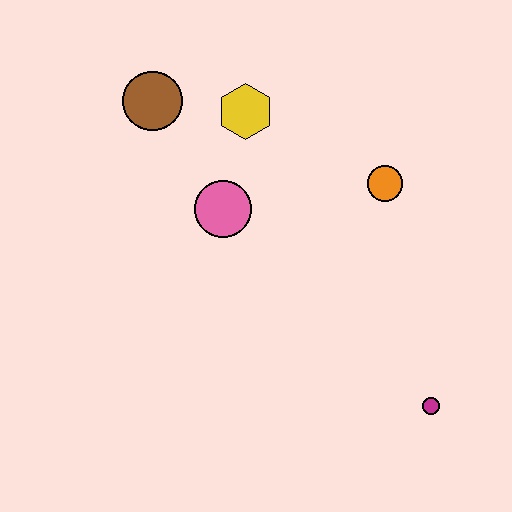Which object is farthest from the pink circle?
The magenta circle is farthest from the pink circle.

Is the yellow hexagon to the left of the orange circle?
Yes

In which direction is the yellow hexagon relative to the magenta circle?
The yellow hexagon is above the magenta circle.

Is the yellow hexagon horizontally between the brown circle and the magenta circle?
Yes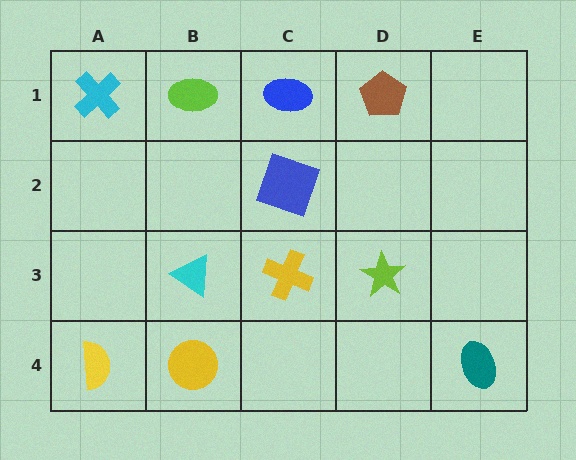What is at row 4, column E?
A teal ellipse.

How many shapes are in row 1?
4 shapes.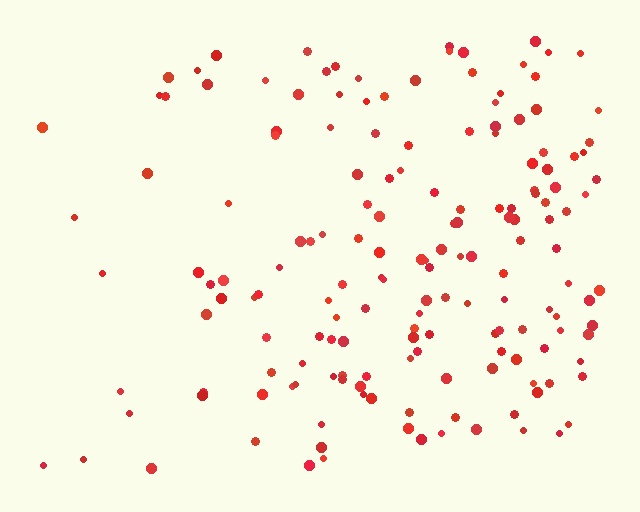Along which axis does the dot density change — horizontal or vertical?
Horizontal.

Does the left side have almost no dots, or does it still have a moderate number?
Still a moderate number, just noticeably fewer than the right.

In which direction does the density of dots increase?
From left to right, with the right side densest.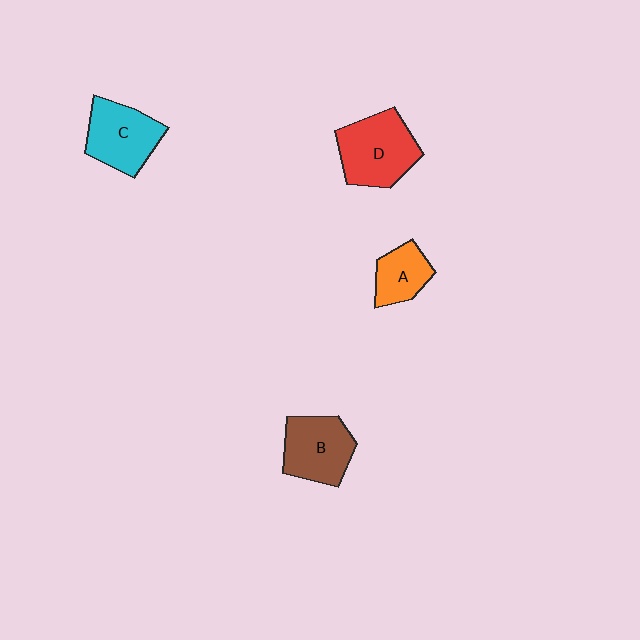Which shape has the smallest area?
Shape A (orange).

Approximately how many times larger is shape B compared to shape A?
Approximately 1.5 times.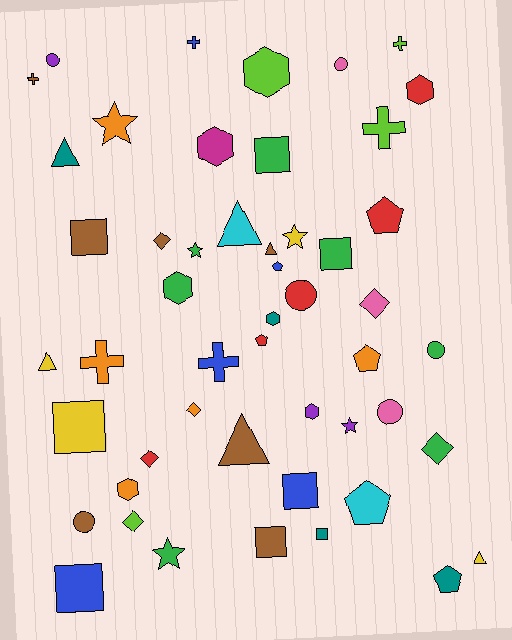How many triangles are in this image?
There are 6 triangles.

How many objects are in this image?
There are 50 objects.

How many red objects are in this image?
There are 5 red objects.